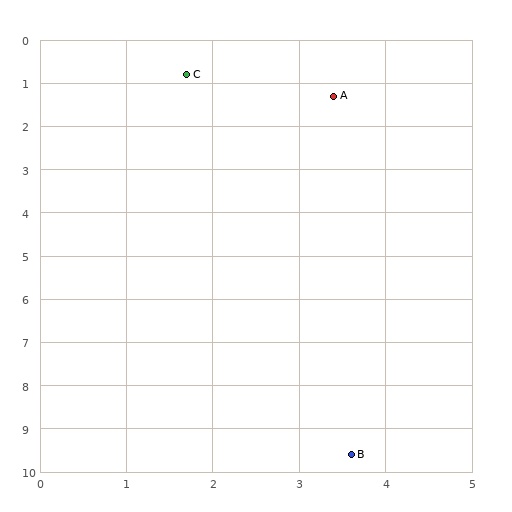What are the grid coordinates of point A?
Point A is at approximately (3.4, 1.3).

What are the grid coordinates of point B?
Point B is at approximately (3.6, 9.6).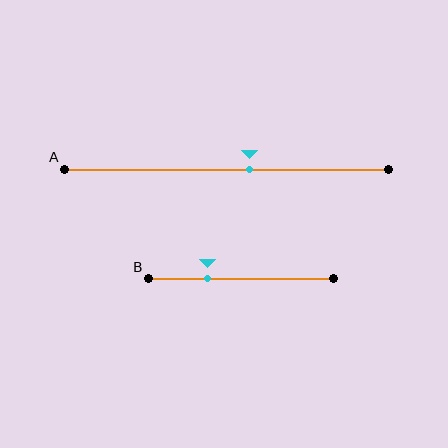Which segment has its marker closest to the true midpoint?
Segment A has its marker closest to the true midpoint.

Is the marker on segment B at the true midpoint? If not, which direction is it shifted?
No, the marker on segment B is shifted to the left by about 18% of the segment length.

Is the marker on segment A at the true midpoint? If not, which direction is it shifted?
No, the marker on segment A is shifted to the right by about 7% of the segment length.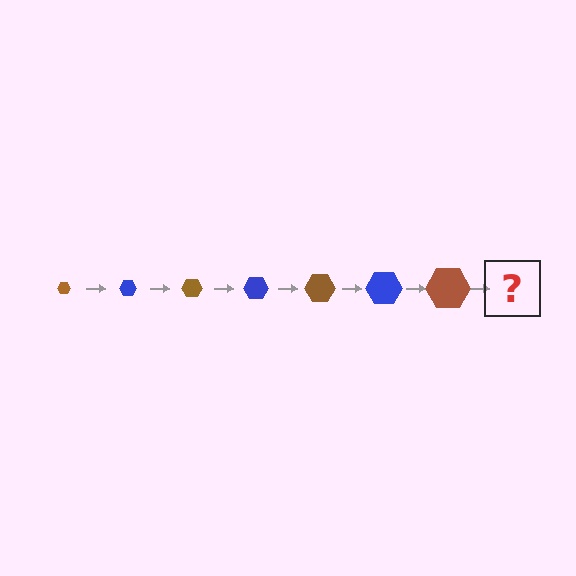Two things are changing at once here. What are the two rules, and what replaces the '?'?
The two rules are that the hexagon grows larger each step and the color cycles through brown and blue. The '?' should be a blue hexagon, larger than the previous one.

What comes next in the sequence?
The next element should be a blue hexagon, larger than the previous one.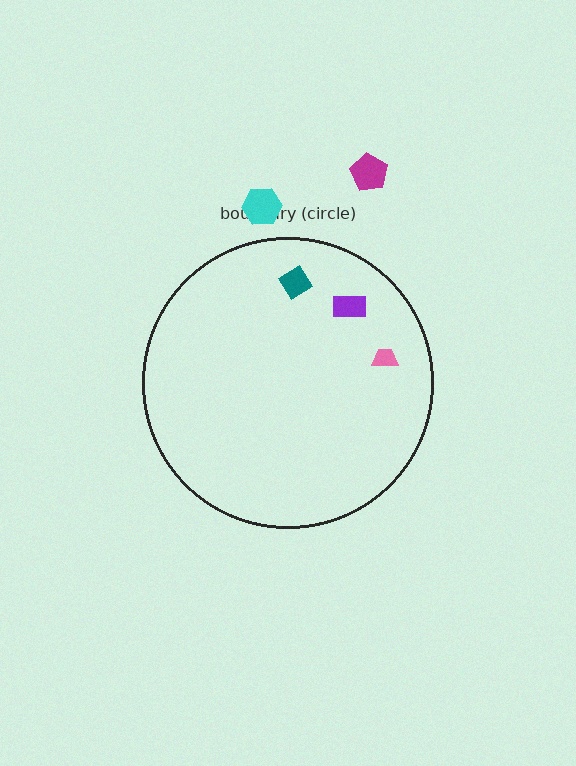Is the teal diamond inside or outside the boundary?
Inside.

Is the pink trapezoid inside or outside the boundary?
Inside.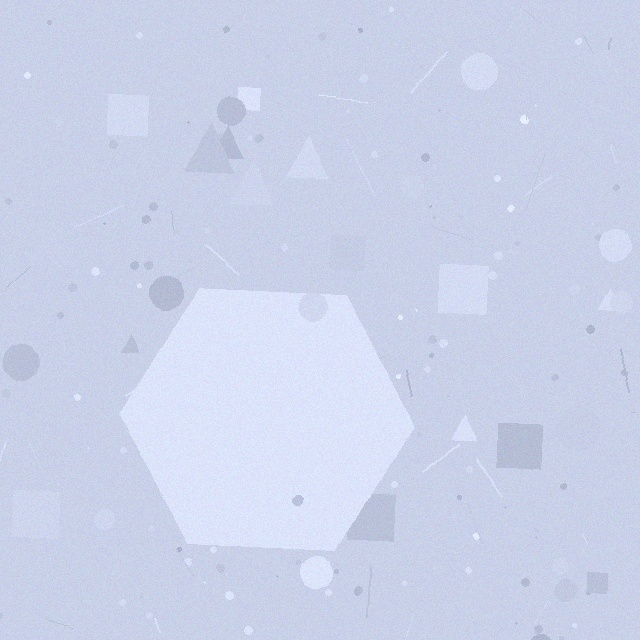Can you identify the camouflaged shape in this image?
The camouflaged shape is a hexagon.